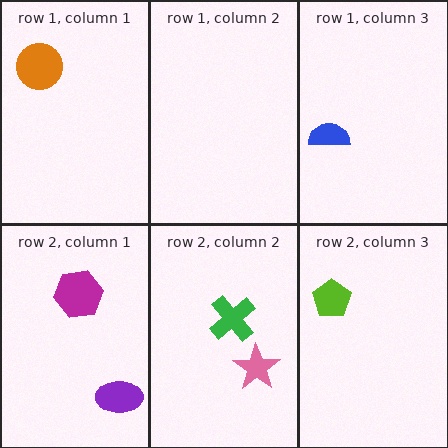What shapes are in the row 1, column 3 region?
The blue semicircle.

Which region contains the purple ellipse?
The row 2, column 1 region.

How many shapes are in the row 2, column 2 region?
2.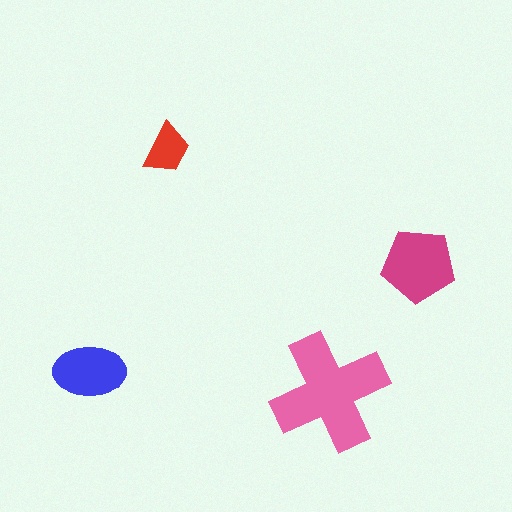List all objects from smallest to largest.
The red trapezoid, the blue ellipse, the magenta pentagon, the pink cross.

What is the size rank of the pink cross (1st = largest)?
1st.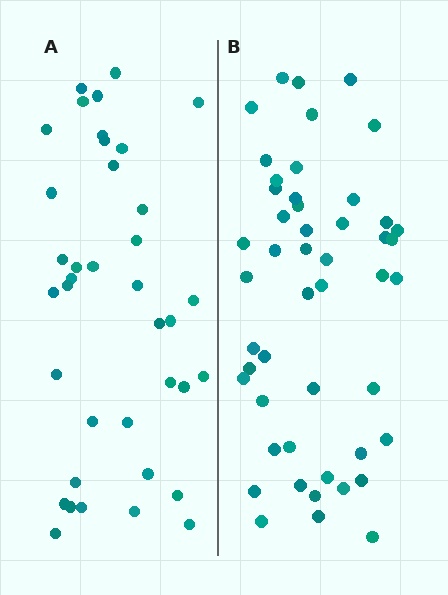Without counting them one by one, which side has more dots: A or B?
Region B (the right region) has more dots.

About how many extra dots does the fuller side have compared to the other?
Region B has roughly 12 or so more dots than region A.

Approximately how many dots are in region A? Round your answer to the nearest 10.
About 40 dots. (The exact count is 38, which rounds to 40.)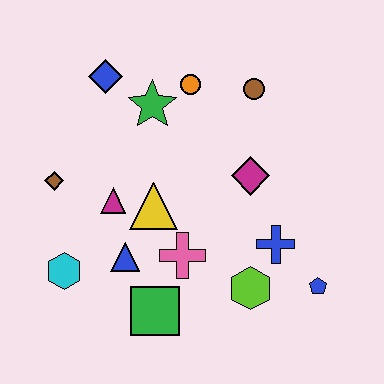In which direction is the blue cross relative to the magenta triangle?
The blue cross is to the right of the magenta triangle.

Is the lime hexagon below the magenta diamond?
Yes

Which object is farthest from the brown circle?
The cyan hexagon is farthest from the brown circle.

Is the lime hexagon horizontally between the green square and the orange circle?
No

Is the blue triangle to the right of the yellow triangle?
No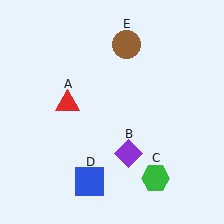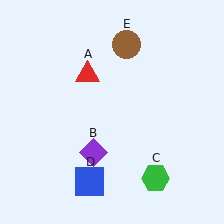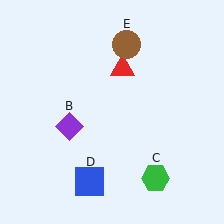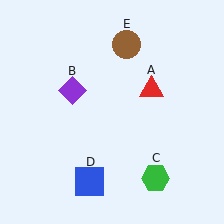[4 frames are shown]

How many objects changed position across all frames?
2 objects changed position: red triangle (object A), purple diamond (object B).